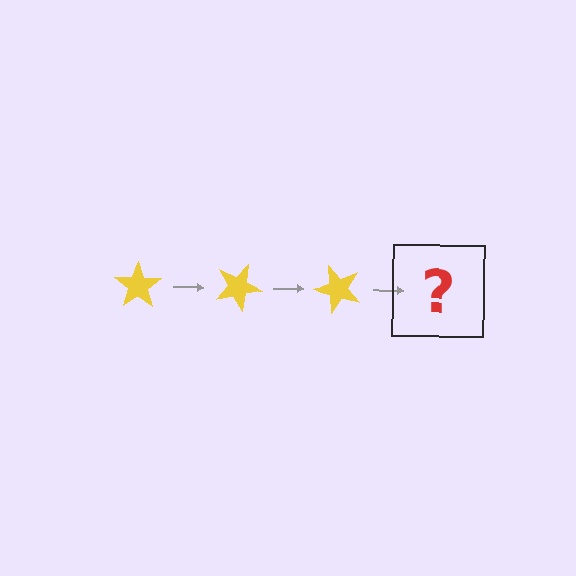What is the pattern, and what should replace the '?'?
The pattern is that the star rotates 25 degrees each step. The '?' should be a yellow star rotated 75 degrees.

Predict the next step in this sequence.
The next step is a yellow star rotated 75 degrees.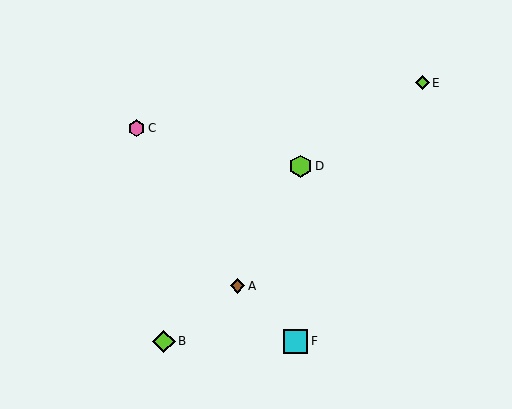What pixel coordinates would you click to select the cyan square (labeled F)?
Click at (296, 341) to select the cyan square F.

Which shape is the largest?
The cyan square (labeled F) is the largest.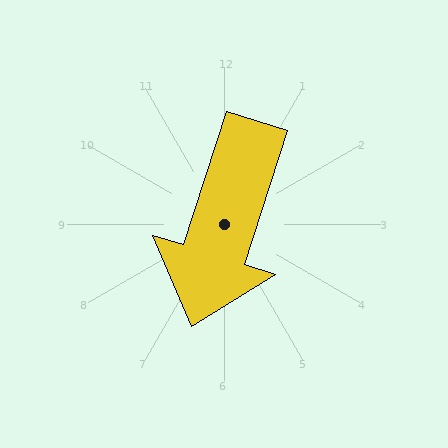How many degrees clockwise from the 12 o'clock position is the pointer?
Approximately 198 degrees.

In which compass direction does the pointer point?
South.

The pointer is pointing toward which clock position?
Roughly 7 o'clock.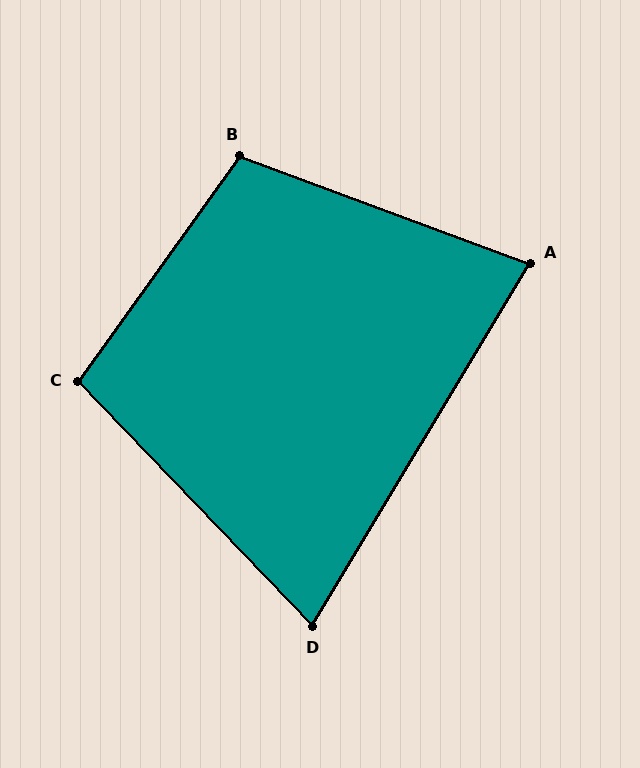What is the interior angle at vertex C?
Approximately 101 degrees (obtuse).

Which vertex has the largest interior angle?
B, at approximately 105 degrees.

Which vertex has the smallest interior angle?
D, at approximately 75 degrees.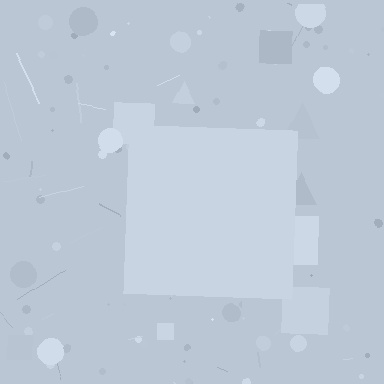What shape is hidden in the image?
A square is hidden in the image.